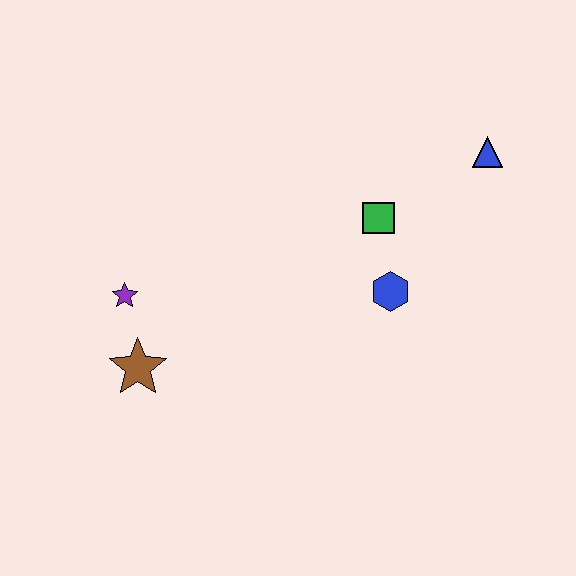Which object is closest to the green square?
The blue hexagon is closest to the green square.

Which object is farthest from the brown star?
The blue triangle is farthest from the brown star.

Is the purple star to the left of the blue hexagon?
Yes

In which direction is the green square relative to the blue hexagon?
The green square is above the blue hexagon.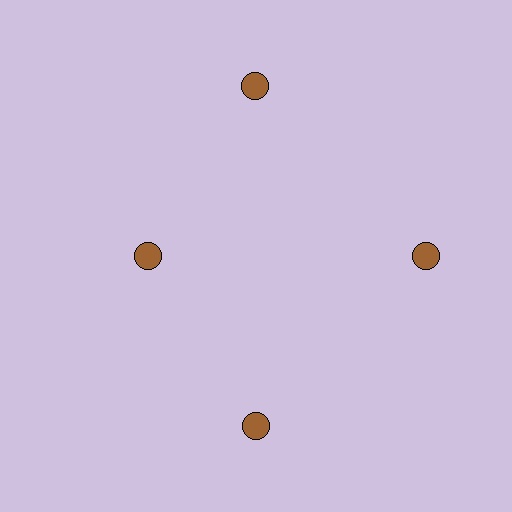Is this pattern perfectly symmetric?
No. The 4 brown circles are arranged in a ring, but one element near the 9 o'clock position is pulled inward toward the center, breaking the 4-fold rotational symmetry.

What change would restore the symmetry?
The symmetry would be restored by moving it outward, back onto the ring so that all 4 circles sit at equal angles and equal distance from the center.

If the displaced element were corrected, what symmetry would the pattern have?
It would have 4-fold rotational symmetry — the pattern would map onto itself every 90 degrees.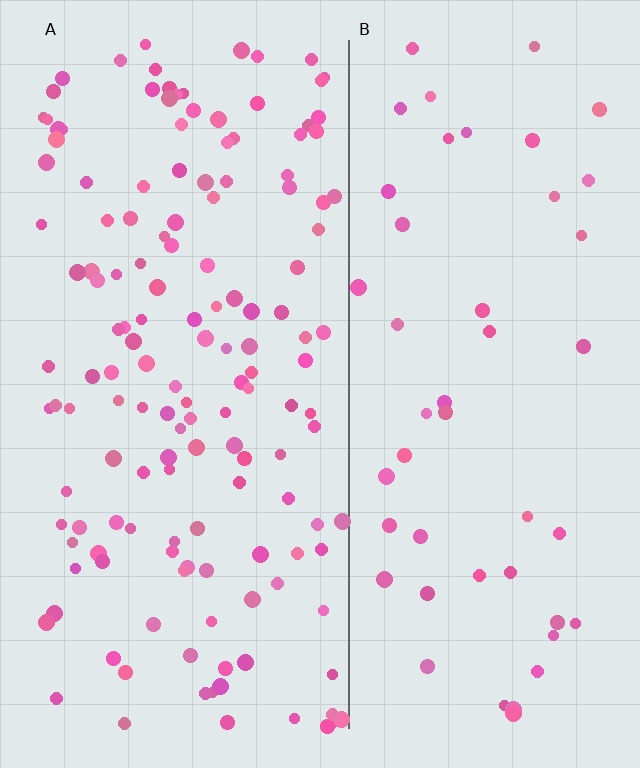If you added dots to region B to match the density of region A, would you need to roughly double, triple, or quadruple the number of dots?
Approximately triple.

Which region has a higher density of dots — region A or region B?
A (the left).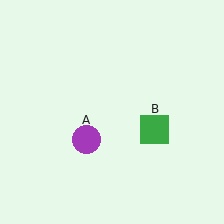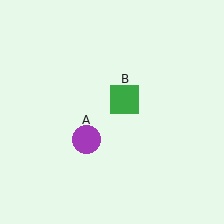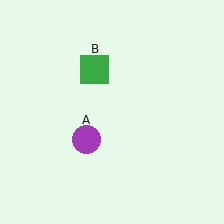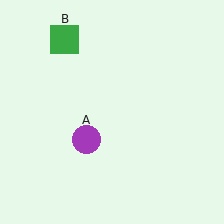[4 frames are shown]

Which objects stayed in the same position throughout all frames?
Purple circle (object A) remained stationary.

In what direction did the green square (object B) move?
The green square (object B) moved up and to the left.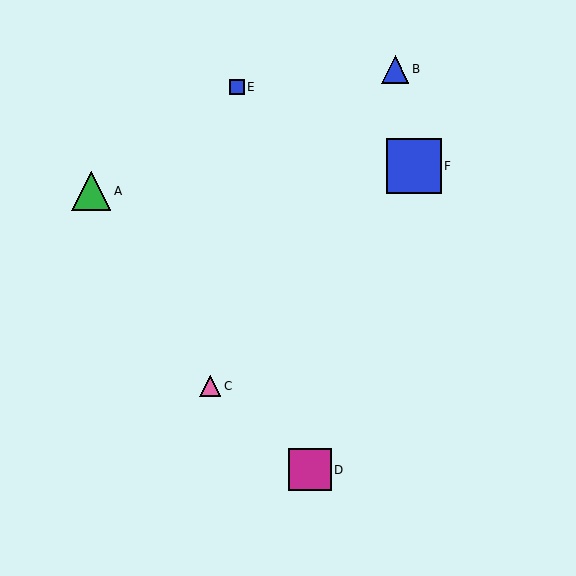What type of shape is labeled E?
Shape E is a blue square.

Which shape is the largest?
The blue square (labeled F) is the largest.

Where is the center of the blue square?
The center of the blue square is at (237, 87).